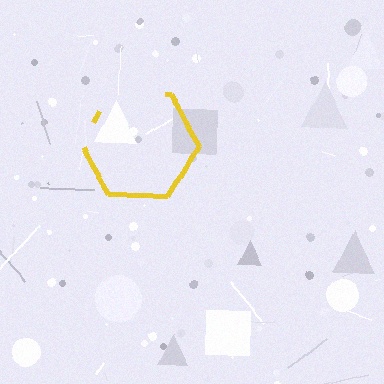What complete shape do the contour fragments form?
The contour fragments form a hexagon.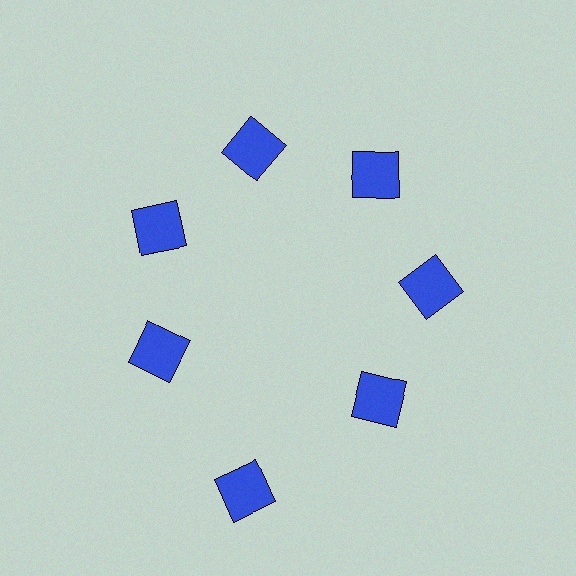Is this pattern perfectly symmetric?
No. The 7 blue squares are arranged in a ring, but one element near the 6 o'clock position is pushed outward from the center, breaking the 7-fold rotational symmetry.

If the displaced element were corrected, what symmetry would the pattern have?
It would have 7-fold rotational symmetry — the pattern would map onto itself every 51 degrees.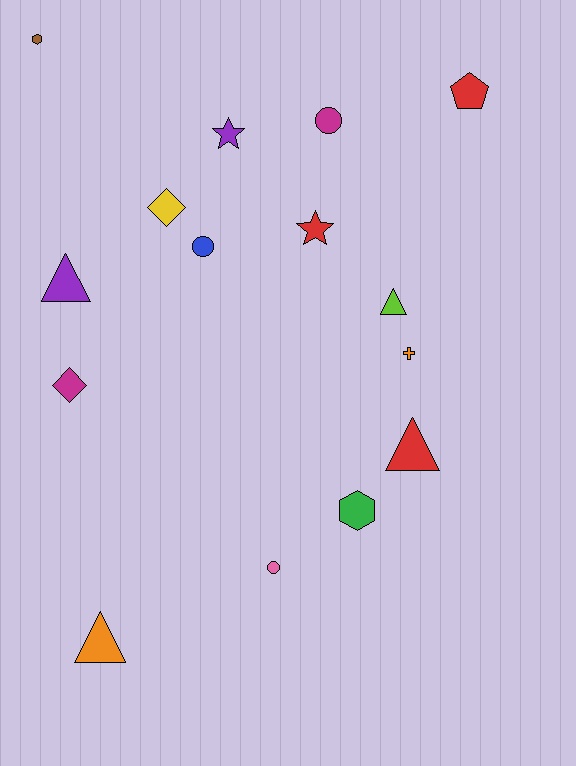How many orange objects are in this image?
There are 2 orange objects.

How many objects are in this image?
There are 15 objects.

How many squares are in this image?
There are no squares.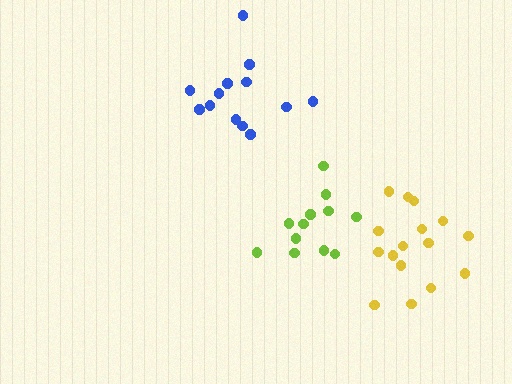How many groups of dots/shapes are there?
There are 3 groups.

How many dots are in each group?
Group 1: 12 dots, Group 2: 14 dots, Group 3: 16 dots (42 total).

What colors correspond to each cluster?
The clusters are colored: lime, blue, yellow.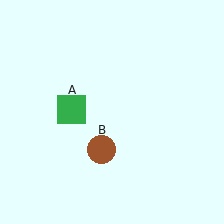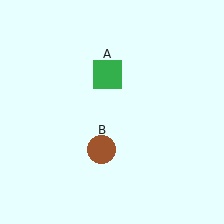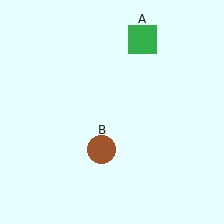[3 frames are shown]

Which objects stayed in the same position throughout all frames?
Brown circle (object B) remained stationary.